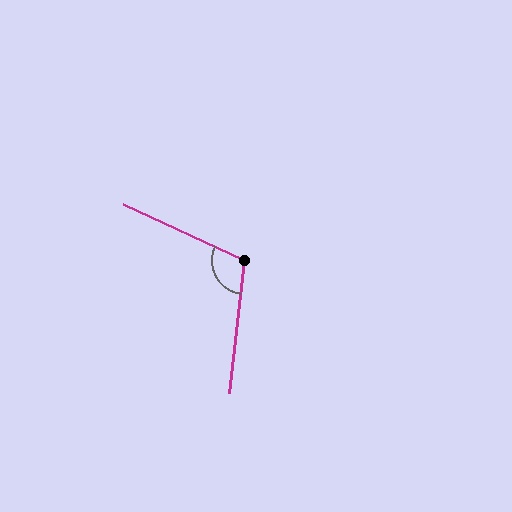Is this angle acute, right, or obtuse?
It is obtuse.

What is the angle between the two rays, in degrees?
Approximately 108 degrees.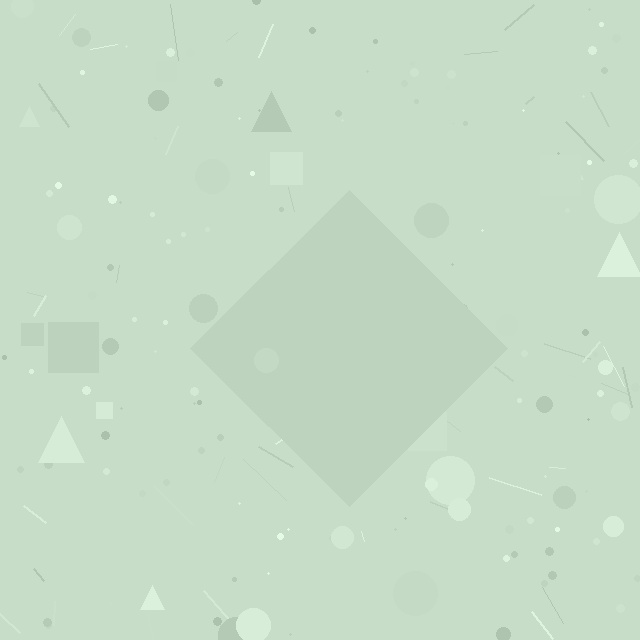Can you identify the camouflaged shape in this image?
The camouflaged shape is a diamond.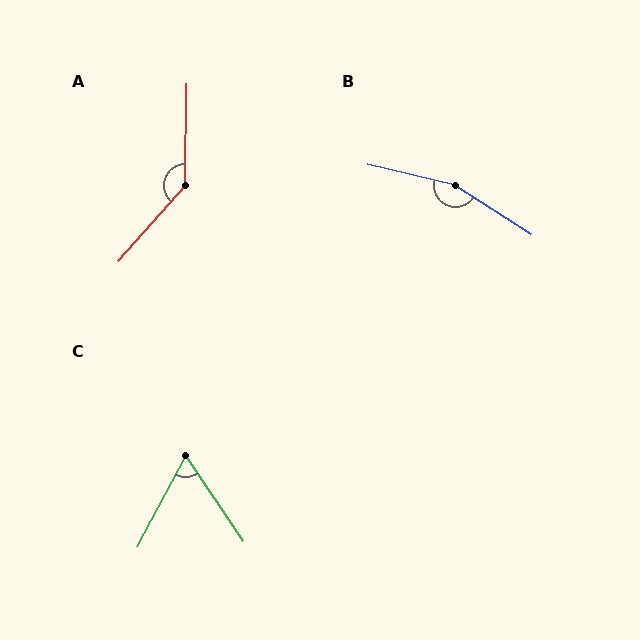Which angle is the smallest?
C, at approximately 62 degrees.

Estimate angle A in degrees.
Approximately 139 degrees.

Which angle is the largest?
B, at approximately 160 degrees.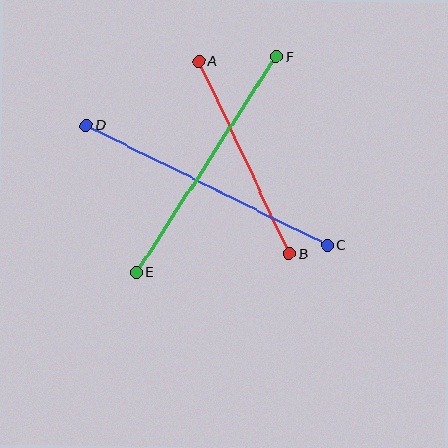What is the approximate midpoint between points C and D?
The midpoint is at approximately (207, 185) pixels.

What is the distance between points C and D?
The distance is approximately 269 pixels.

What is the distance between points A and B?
The distance is approximately 213 pixels.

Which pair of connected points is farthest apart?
Points C and D are farthest apart.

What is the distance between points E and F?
The distance is approximately 257 pixels.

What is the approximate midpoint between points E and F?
The midpoint is at approximately (206, 164) pixels.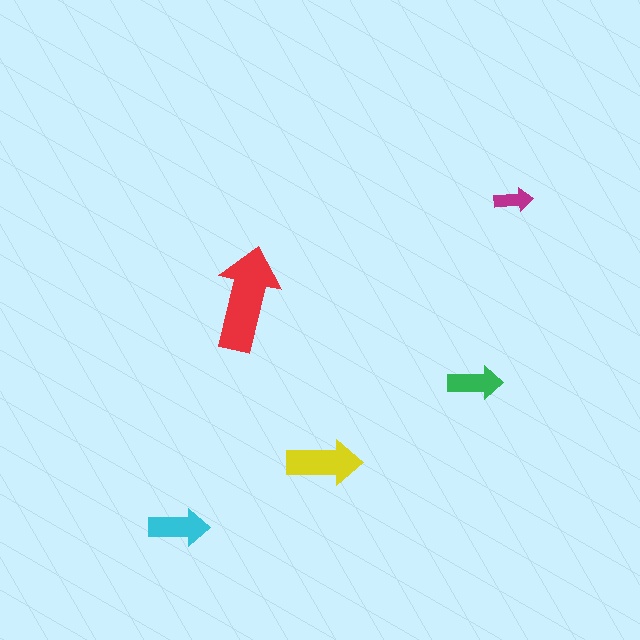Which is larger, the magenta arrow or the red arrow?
The red one.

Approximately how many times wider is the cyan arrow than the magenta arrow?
About 1.5 times wider.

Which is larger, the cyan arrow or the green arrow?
The cyan one.